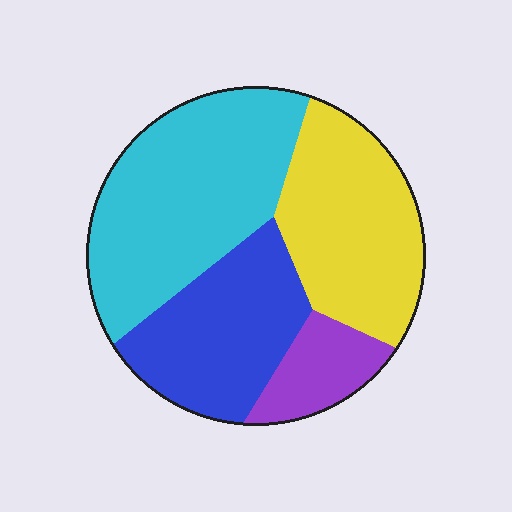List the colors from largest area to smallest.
From largest to smallest: cyan, yellow, blue, purple.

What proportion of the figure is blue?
Blue covers about 25% of the figure.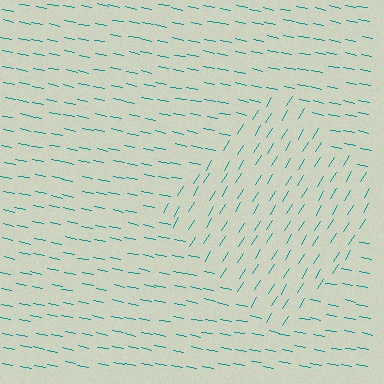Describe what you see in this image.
The image is filled with small teal line segments. A diamond region in the image has lines oriented differently from the surrounding lines, creating a visible texture boundary.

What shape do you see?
I see a diamond.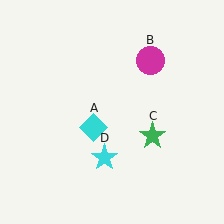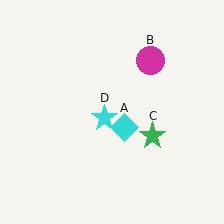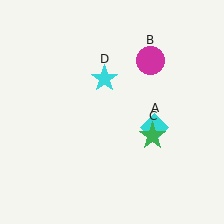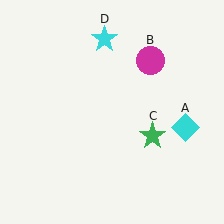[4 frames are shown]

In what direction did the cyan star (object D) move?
The cyan star (object D) moved up.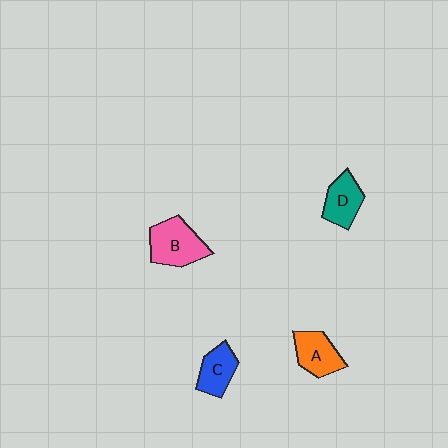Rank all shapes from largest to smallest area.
From largest to smallest: B (pink), A (orange), D (teal), C (blue).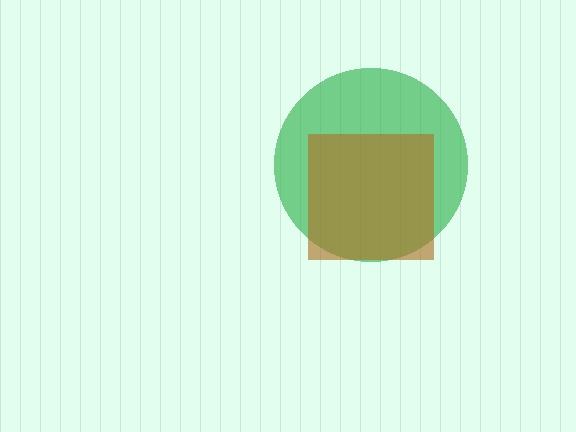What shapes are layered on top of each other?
The layered shapes are: a green circle, a brown square.